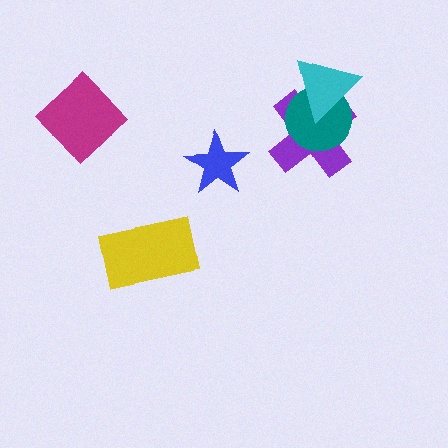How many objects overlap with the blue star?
0 objects overlap with the blue star.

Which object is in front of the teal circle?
The cyan triangle is in front of the teal circle.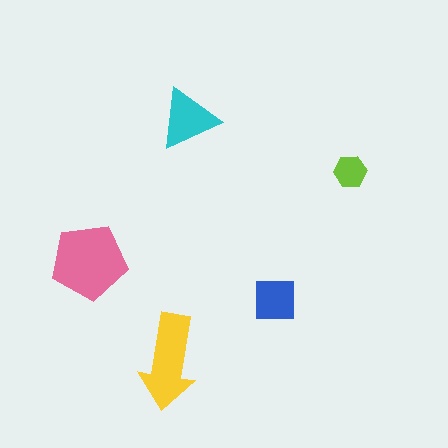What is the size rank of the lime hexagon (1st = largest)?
5th.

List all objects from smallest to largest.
The lime hexagon, the blue square, the cyan triangle, the yellow arrow, the pink pentagon.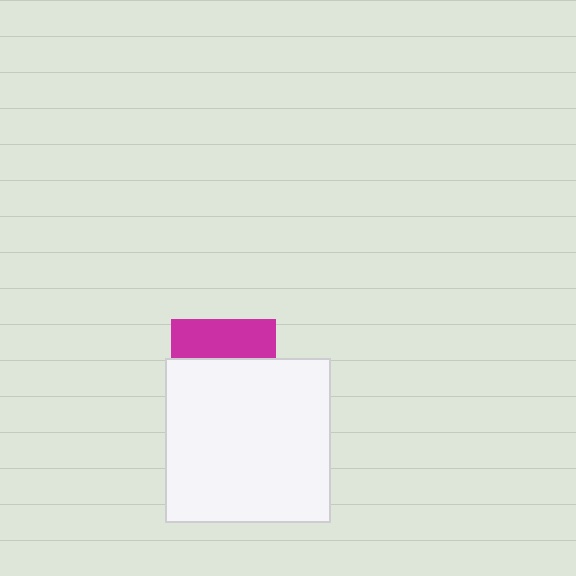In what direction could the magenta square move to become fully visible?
The magenta square could move up. That would shift it out from behind the white square entirely.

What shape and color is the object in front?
The object in front is a white square.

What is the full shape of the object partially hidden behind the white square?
The partially hidden object is a magenta square.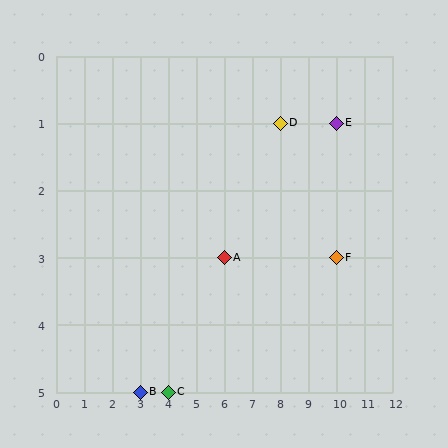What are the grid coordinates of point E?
Point E is at grid coordinates (10, 1).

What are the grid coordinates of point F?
Point F is at grid coordinates (10, 3).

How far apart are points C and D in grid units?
Points C and D are 4 columns and 4 rows apart (about 5.7 grid units diagonally).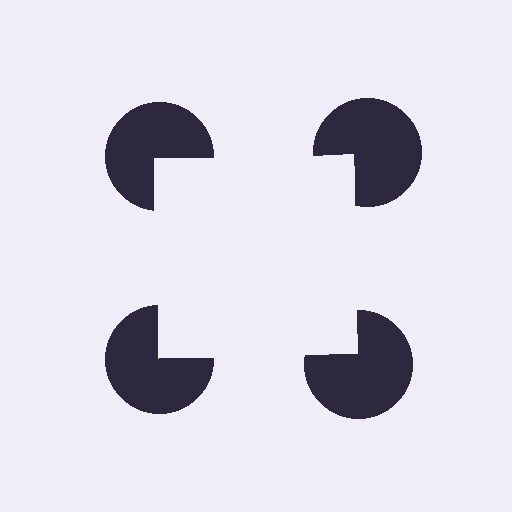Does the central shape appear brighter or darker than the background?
It typically appears slightly brighter than the background, even though no actual brightness change is drawn.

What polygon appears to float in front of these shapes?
An illusory square — its edges are inferred from the aligned wedge cuts in the pac-man discs, not physically drawn.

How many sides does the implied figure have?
4 sides.